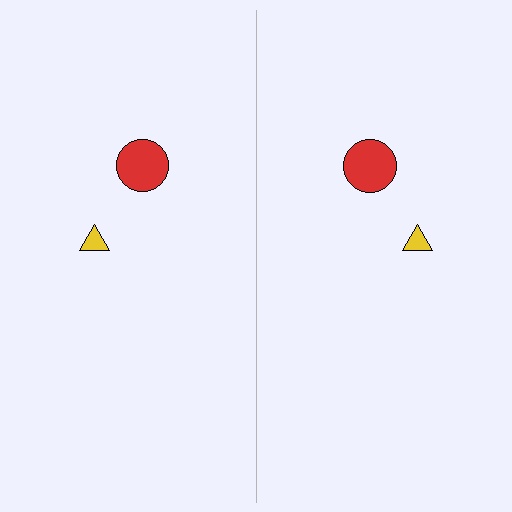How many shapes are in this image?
There are 4 shapes in this image.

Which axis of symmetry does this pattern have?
The pattern has a vertical axis of symmetry running through the center of the image.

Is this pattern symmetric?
Yes, this pattern has bilateral (reflection) symmetry.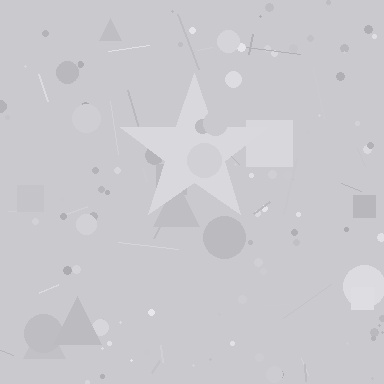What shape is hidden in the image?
A star is hidden in the image.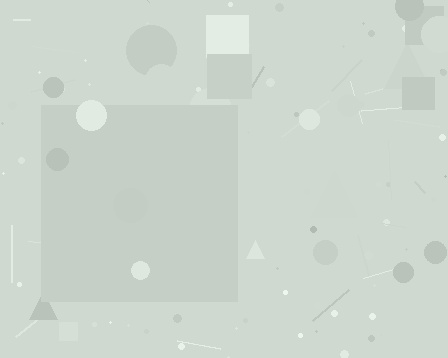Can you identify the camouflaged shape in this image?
The camouflaged shape is a square.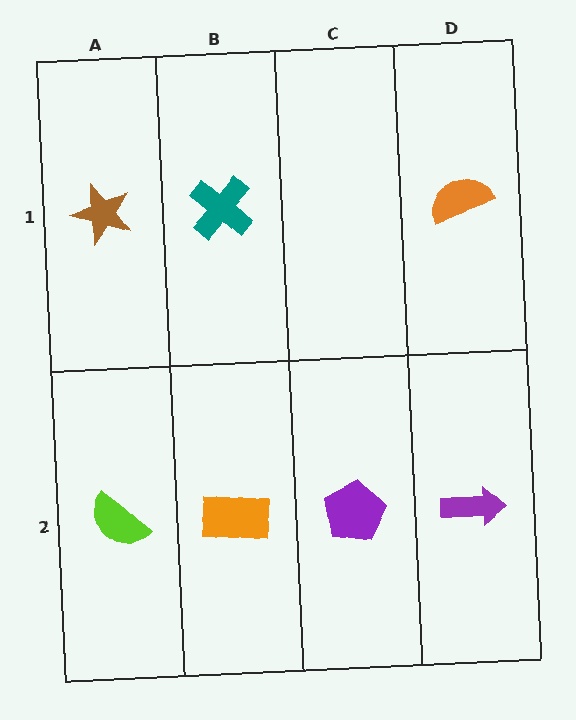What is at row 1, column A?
A brown star.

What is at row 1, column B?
A teal cross.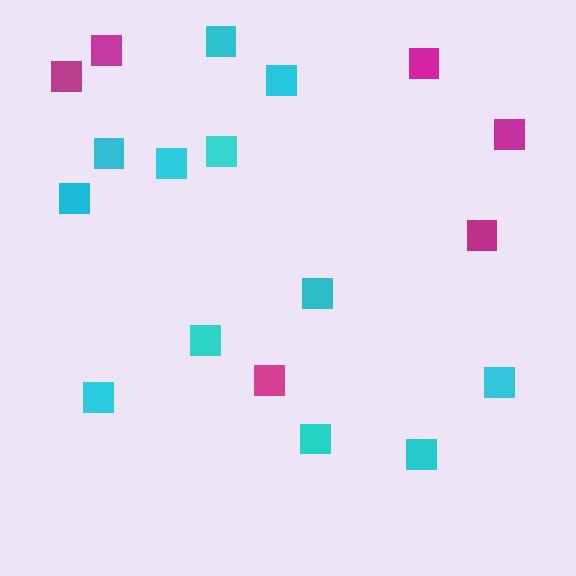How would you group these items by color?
There are 2 groups: one group of cyan squares (12) and one group of magenta squares (6).